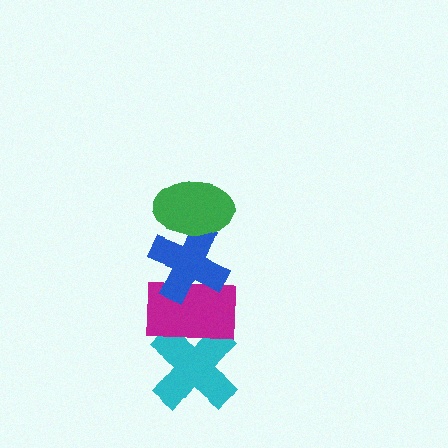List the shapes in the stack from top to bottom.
From top to bottom: the green ellipse, the blue cross, the magenta rectangle, the cyan cross.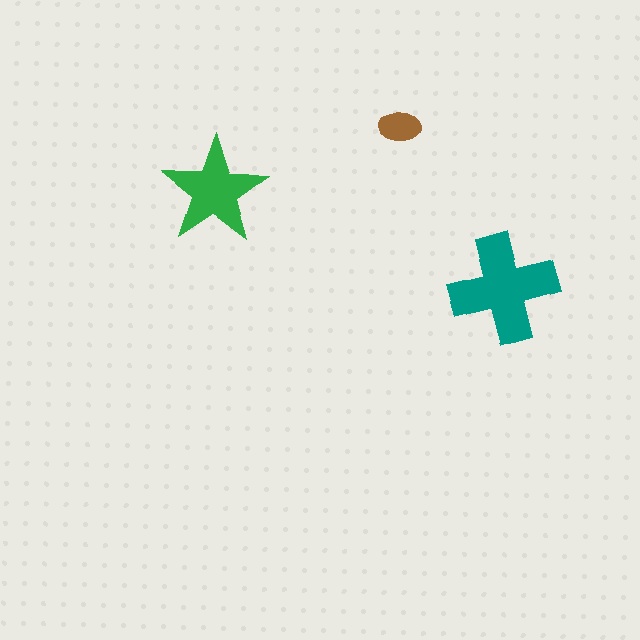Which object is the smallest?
The brown ellipse.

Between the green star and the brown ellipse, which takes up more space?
The green star.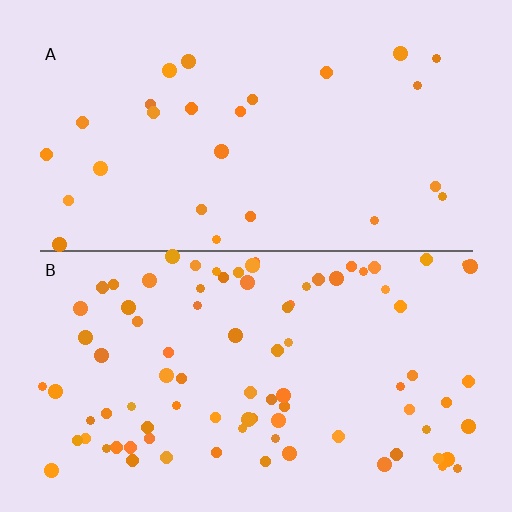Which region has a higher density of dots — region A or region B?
B (the bottom).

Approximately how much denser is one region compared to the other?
Approximately 3.3× — region B over region A.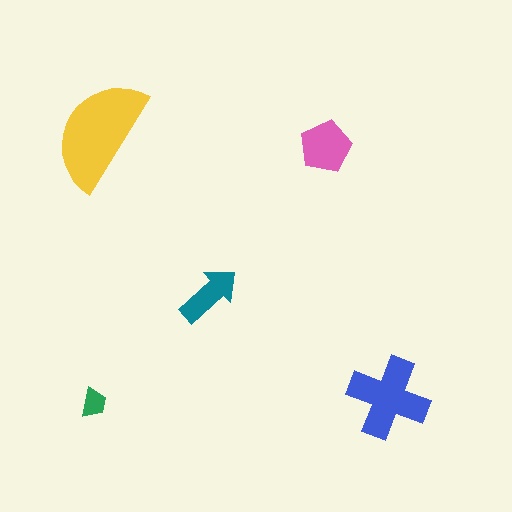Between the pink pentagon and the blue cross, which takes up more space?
The blue cross.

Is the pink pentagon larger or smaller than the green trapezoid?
Larger.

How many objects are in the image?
There are 5 objects in the image.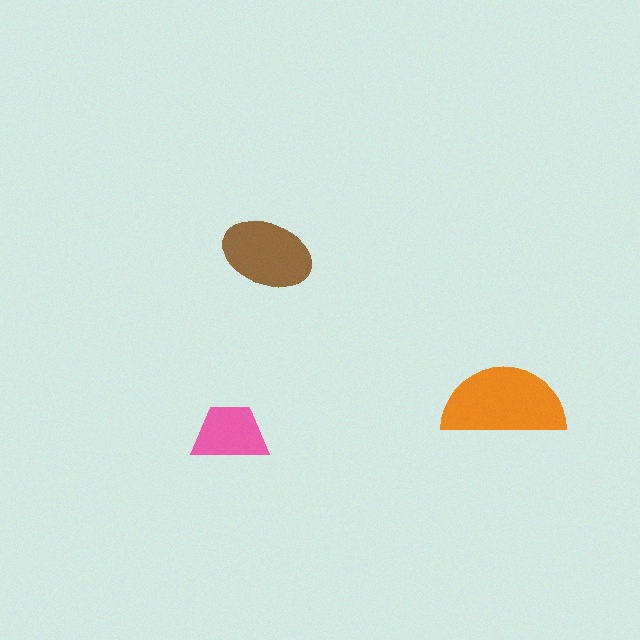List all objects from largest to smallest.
The orange semicircle, the brown ellipse, the pink trapezoid.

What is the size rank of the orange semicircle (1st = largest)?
1st.